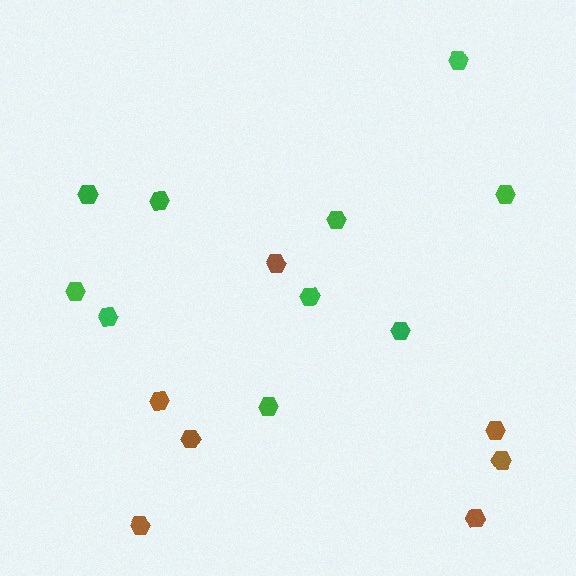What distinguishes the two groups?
There are 2 groups: one group of green hexagons (10) and one group of brown hexagons (7).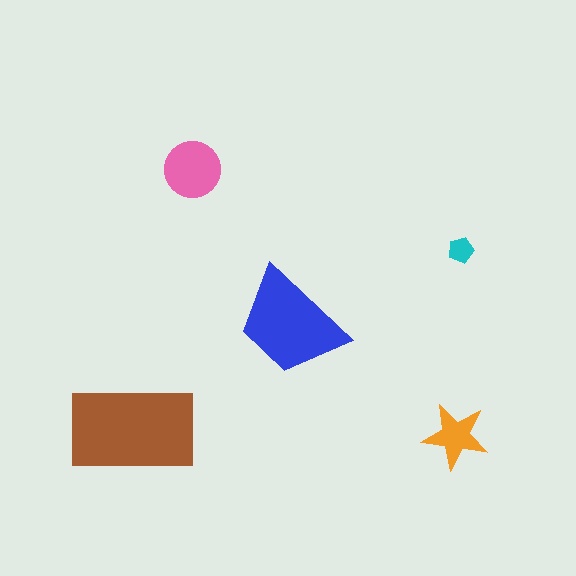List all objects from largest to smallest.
The brown rectangle, the blue trapezoid, the pink circle, the orange star, the cyan pentagon.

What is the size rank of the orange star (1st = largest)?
4th.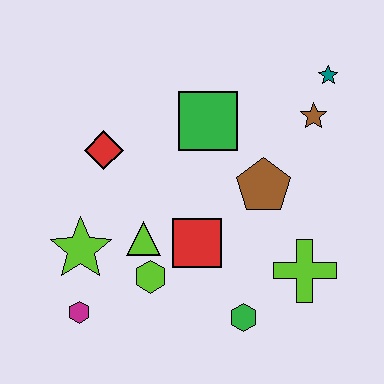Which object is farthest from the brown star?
The magenta hexagon is farthest from the brown star.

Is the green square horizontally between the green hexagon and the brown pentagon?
No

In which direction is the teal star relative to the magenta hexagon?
The teal star is to the right of the magenta hexagon.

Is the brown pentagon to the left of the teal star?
Yes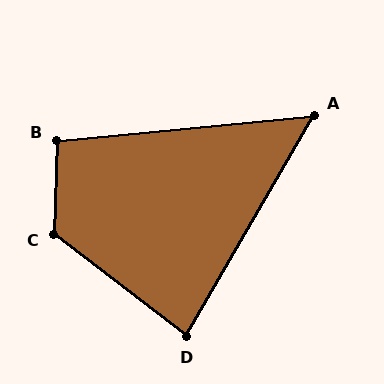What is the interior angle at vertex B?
Approximately 97 degrees (obtuse).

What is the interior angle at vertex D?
Approximately 83 degrees (acute).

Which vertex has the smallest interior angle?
A, at approximately 54 degrees.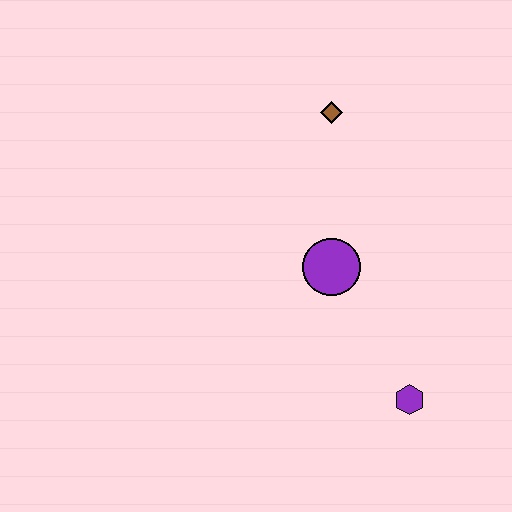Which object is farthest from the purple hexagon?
The brown diamond is farthest from the purple hexagon.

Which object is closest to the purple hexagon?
The purple circle is closest to the purple hexagon.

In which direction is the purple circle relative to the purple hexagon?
The purple circle is above the purple hexagon.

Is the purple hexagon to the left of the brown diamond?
No